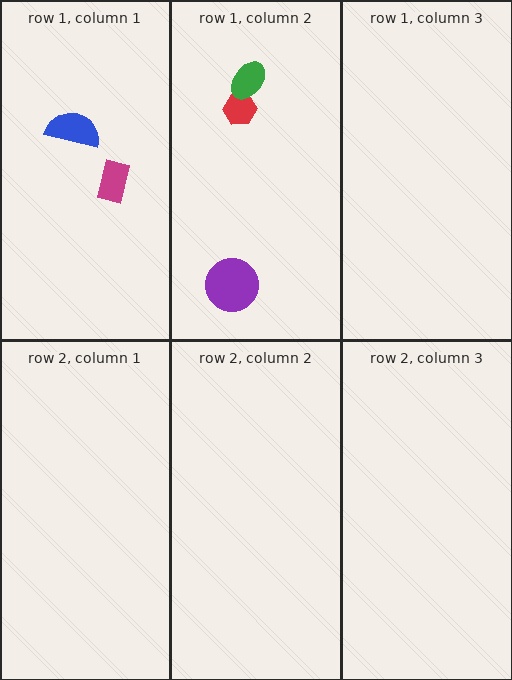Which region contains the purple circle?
The row 1, column 2 region.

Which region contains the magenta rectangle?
The row 1, column 1 region.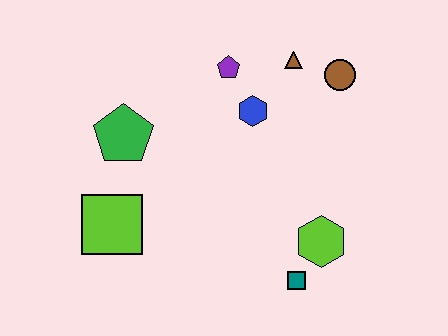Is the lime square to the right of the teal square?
No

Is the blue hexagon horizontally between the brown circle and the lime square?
Yes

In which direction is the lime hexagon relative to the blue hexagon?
The lime hexagon is below the blue hexagon.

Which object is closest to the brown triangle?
The brown circle is closest to the brown triangle.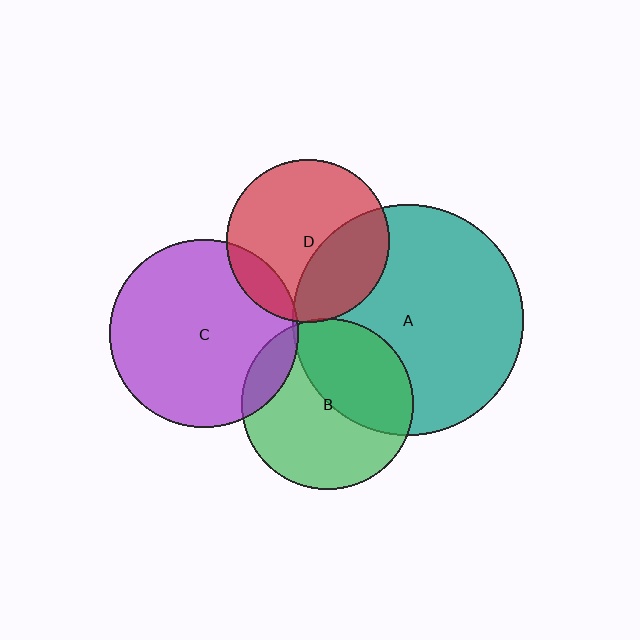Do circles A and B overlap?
Yes.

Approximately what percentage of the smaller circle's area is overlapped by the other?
Approximately 40%.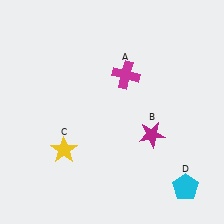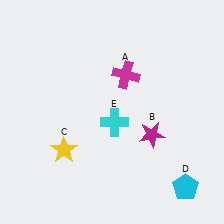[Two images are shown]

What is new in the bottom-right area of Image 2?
A cyan cross (E) was added in the bottom-right area of Image 2.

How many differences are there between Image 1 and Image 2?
There is 1 difference between the two images.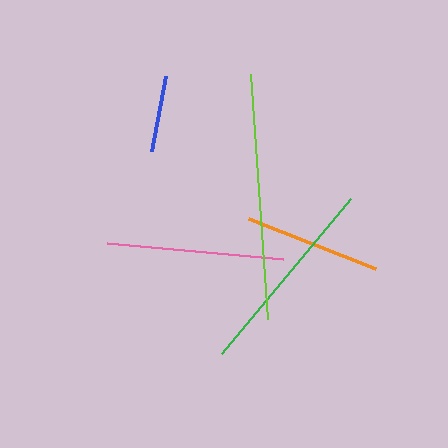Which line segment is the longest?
The lime line is the longest at approximately 246 pixels.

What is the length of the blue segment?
The blue segment is approximately 76 pixels long.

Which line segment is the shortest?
The blue line is the shortest at approximately 76 pixels.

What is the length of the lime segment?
The lime segment is approximately 246 pixels long.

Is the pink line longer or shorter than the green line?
The green line is longer than the pink line.